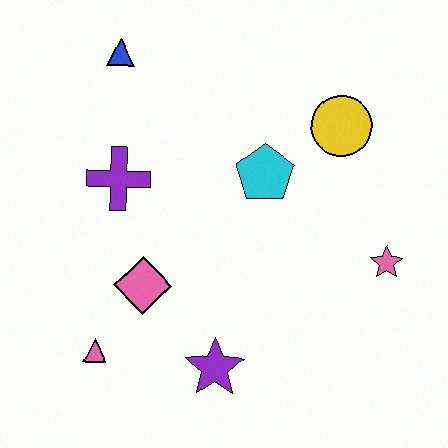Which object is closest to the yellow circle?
The cyan pentagon is closest to the yellow circle.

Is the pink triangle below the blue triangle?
Yes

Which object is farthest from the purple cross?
The pink star is farthest from the purple cross.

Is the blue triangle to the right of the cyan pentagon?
No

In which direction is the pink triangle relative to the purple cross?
The pink triangle is below the purple cross.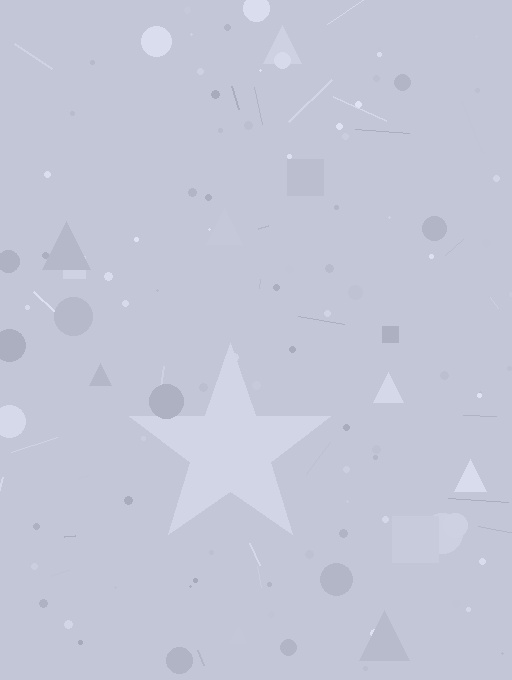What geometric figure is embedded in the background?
A star is embedded in the background.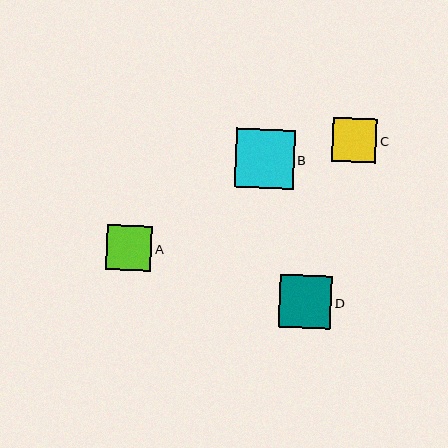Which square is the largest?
Square B is the largest with a size of approximately 59 pixels.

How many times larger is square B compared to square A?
Square B is approximately 1.3 times the size of square A.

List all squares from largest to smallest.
From largest to smallest: B, D, A, C.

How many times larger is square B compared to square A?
Square B is approximately 1.3 times the size of square A.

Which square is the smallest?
Square C is the smallest with a size of approximately 44 pixels.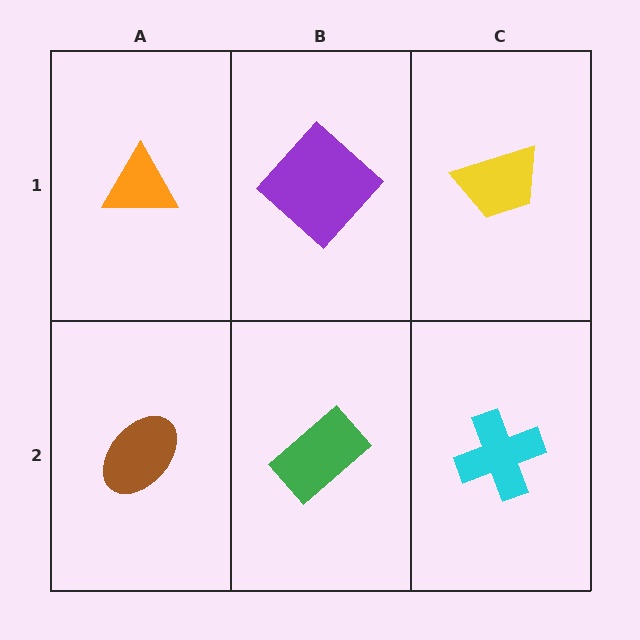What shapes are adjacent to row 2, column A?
An orange triangle (row 1, column A), a green rectangle (row 2, column B).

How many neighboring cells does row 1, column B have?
3.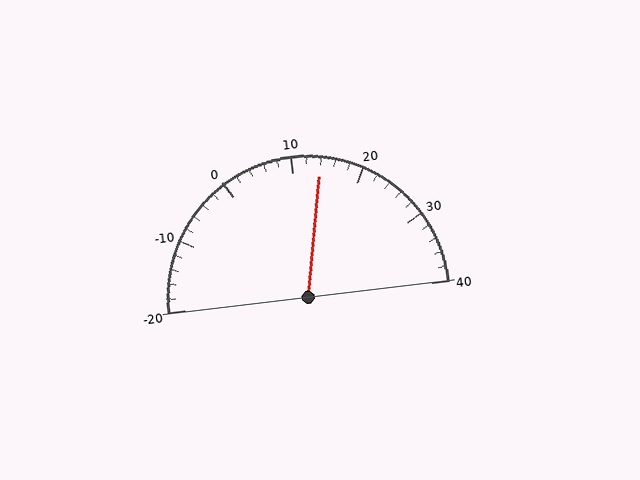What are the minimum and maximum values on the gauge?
The gauge ranges from -20 to 40.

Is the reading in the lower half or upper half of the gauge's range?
The reading is in the upper half of the range (-20 to 40).